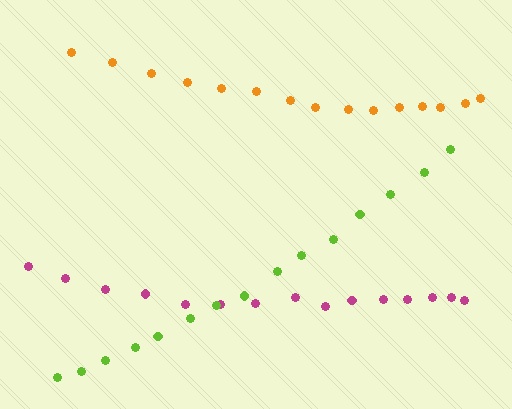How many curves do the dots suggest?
There are 3 distinct paths.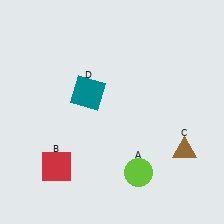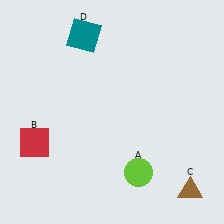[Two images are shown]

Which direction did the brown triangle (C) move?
The brown triangle (C) moved down.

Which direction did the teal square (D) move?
The teal square (D) moved up.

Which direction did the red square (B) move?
The red square (B) moved up.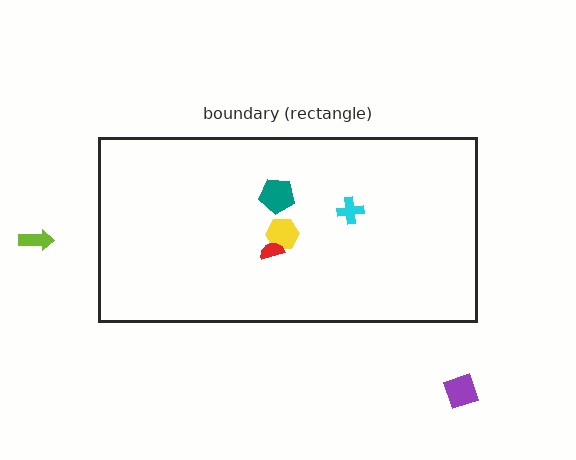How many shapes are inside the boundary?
4 inside, 2 outside.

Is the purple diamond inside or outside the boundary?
Outside.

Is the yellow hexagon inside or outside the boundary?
Inside.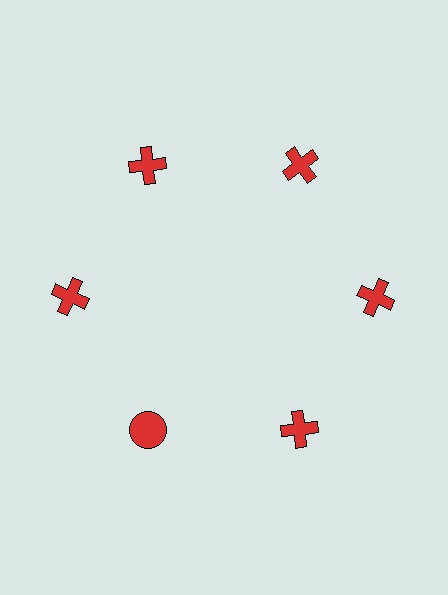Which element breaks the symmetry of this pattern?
The red circle at roughly the 7 o'clock position breaks the symmetry. All other shapes are red crosses.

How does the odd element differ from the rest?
It has a different shape: circle instead of cross.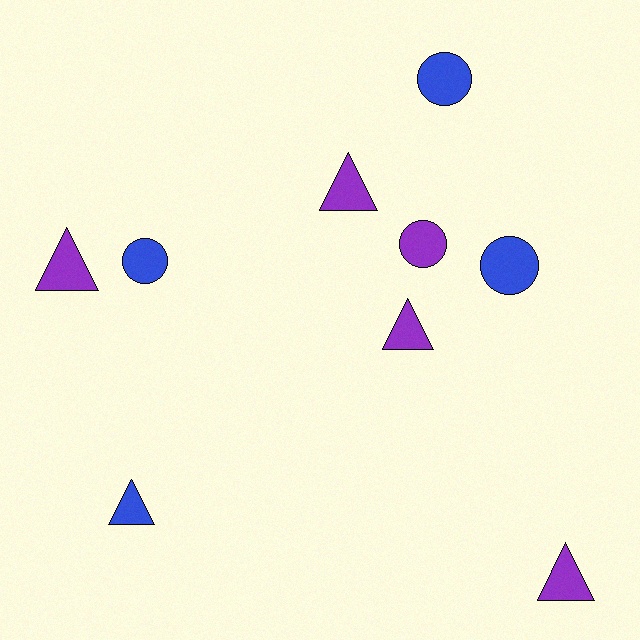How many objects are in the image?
There are 9 objects.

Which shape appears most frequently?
Triangle, with 5 objects.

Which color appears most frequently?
Purple, with 5 objects.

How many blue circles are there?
There are 3 blue circles.